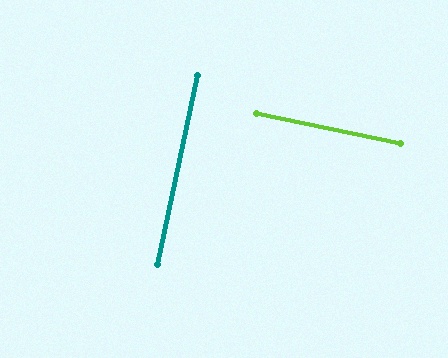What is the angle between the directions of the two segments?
Approximately 90 degrees.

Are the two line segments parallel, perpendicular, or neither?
Perpendicular — they meet at approximately 90°.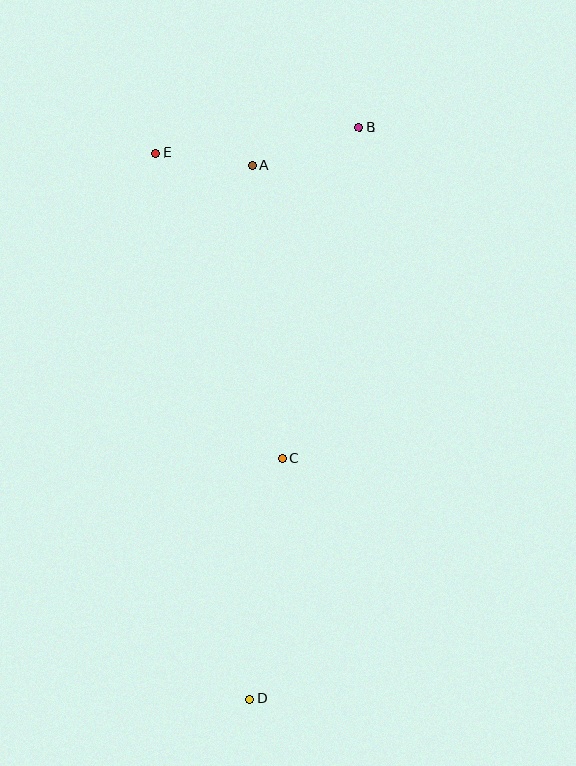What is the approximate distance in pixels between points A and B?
The distance between A and B is approximately 114 pixels.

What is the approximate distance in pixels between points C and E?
The distance between C and E is approximately 331 pixels.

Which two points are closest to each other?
Points A and E are closest to each other.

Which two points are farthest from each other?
Points B and D are farthest from each other.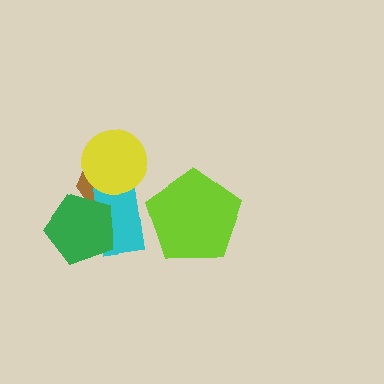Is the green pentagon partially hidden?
No, no other shape covers it.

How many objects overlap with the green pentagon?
2 objects overlap with the green pentagon.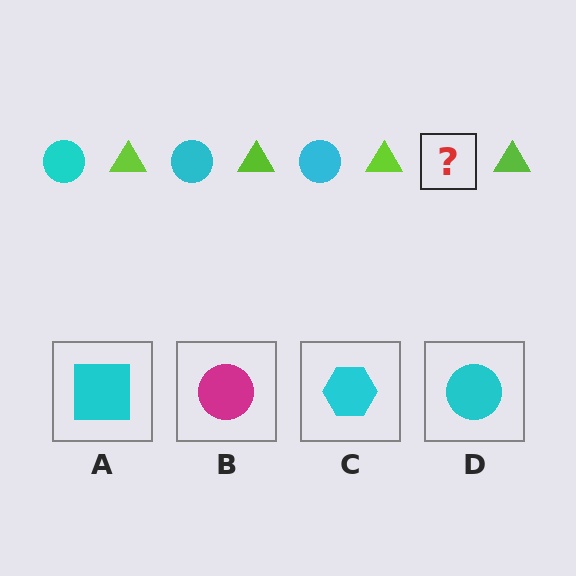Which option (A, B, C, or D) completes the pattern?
D.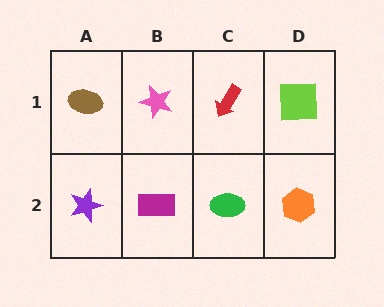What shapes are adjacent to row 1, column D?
An orange hexagon (row 2, column D), a red arrow (row 1, column C).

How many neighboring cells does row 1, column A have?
2.